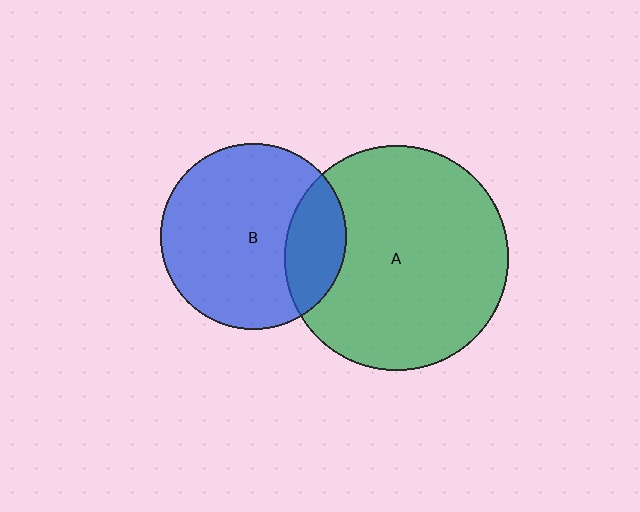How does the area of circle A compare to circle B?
Approximately 1.5 times.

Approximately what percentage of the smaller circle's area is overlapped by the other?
Approximately 20%.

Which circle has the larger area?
Circle A (green).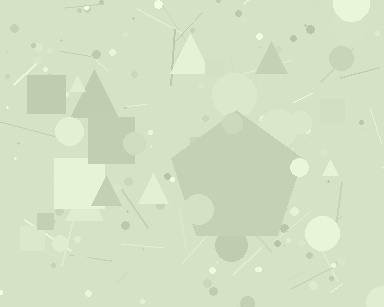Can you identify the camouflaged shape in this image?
The camouflaged shape is a pentagon.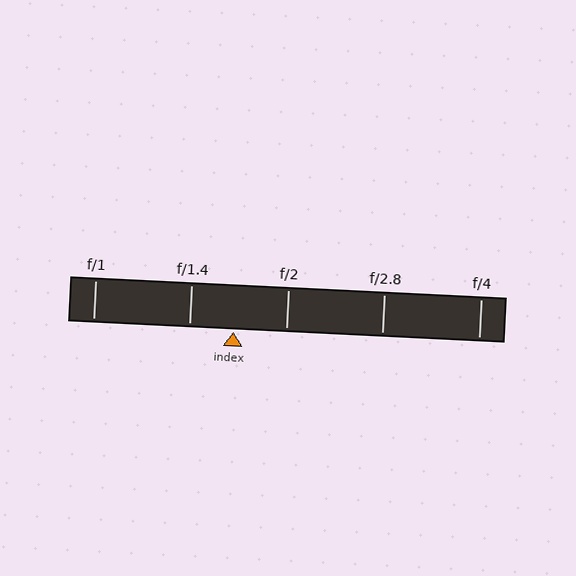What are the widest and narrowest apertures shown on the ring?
The widest aperture shown is f/1 and the narrowest is f/4.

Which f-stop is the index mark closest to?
The index mark is closest to f/1.4.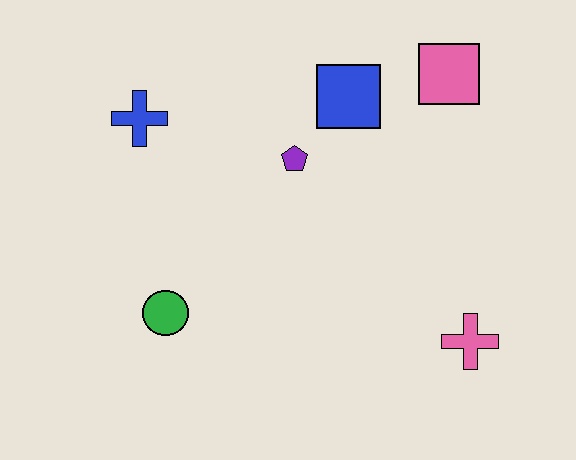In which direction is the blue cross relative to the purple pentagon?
The blue cross is to the left of the purple pentagon.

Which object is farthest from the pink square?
The green circle is farthest from the pink square.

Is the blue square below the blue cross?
No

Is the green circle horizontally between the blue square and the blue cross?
Yes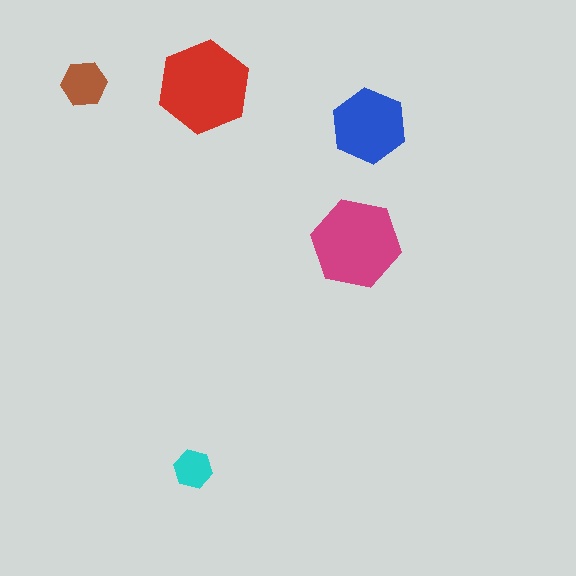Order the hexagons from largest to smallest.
the red one, the magenta one, the blue one, the brown one, the cyan one.